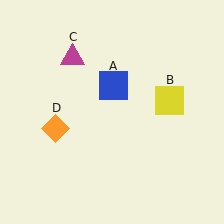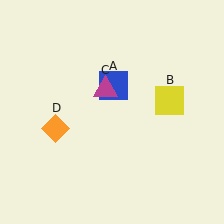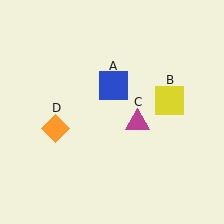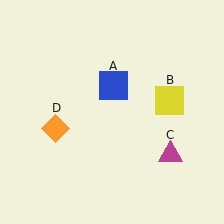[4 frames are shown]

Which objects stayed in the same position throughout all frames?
Blue square (object A) and yellow square (object B) and orange diamond (object D) remained stationary.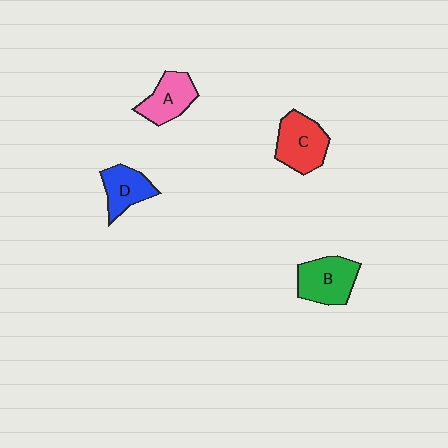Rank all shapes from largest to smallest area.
From largest to smallest: C (red), B (green), A (pink), D (blue).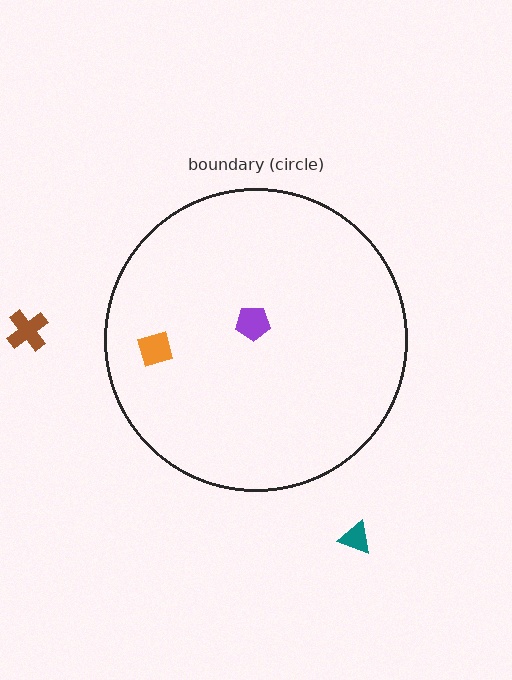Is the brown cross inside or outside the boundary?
Outside.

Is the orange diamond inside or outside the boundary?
Inside.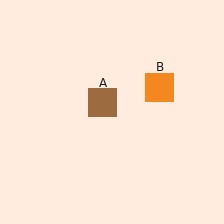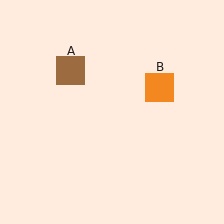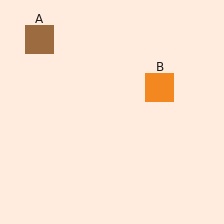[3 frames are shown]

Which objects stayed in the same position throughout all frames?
Orange square (object B) remained stationary.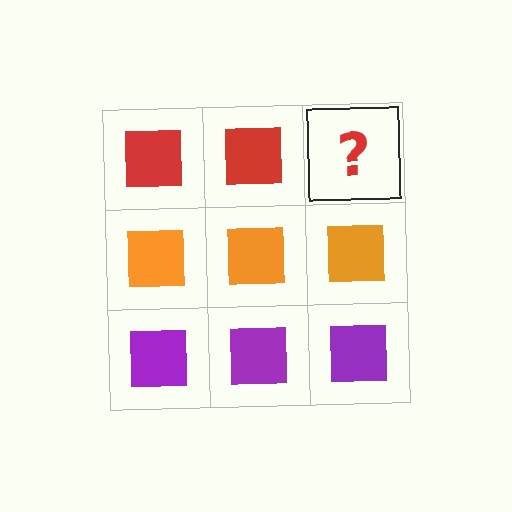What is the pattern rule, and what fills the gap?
The rule is that each row has a consistent color. The gap should be filled with a red square.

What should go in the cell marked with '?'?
The missing cell should contain a red square.